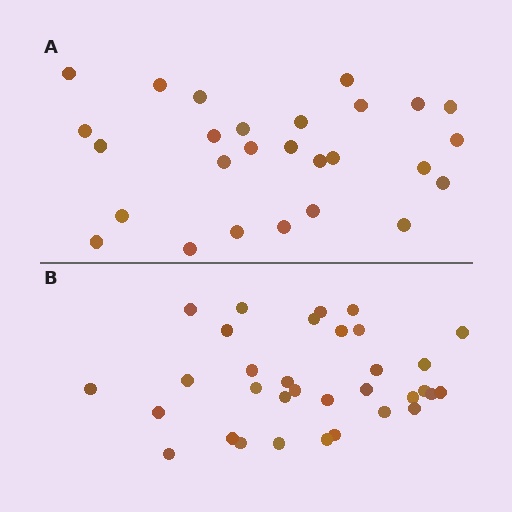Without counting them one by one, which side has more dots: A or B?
Region B (the bottom region) has more dots.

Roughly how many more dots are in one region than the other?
Region B has about 6 more dots than region A.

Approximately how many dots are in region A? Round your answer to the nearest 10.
About 30 dots. (The exact count is 27, which rounds to 30.)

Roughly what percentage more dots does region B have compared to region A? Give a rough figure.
About 20% more.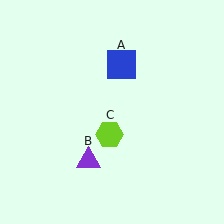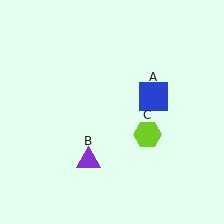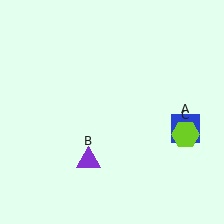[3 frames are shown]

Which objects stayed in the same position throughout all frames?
Purple triangle (object B) remained stationary.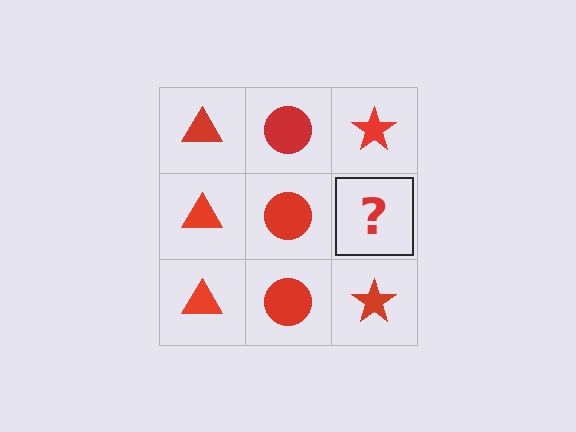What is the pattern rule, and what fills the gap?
The rule is that each column has a consistent shape. The gap should be filled with a red star.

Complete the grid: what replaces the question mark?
The question mark should be replaced with a red star.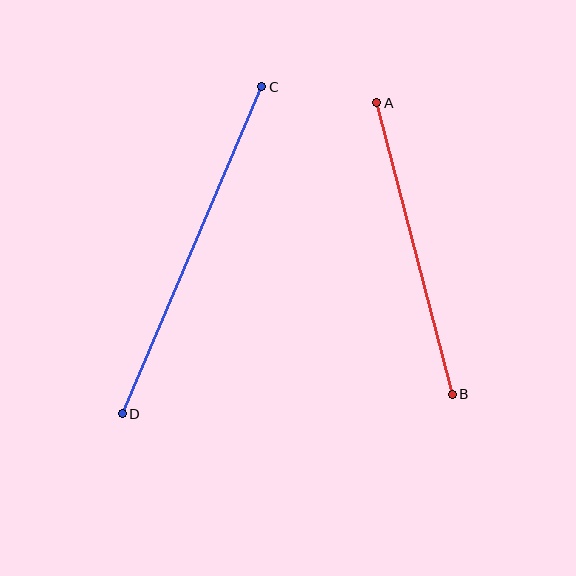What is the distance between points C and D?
The distance is approximately 356 pixels.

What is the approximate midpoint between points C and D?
The midpoint is at approximately (192, 250) pixels.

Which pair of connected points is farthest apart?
Points C and D are farthest apart.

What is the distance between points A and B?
The distance is approximately 301 pixels.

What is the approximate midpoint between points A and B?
The midpoint is at approximately (414, 249) pixels.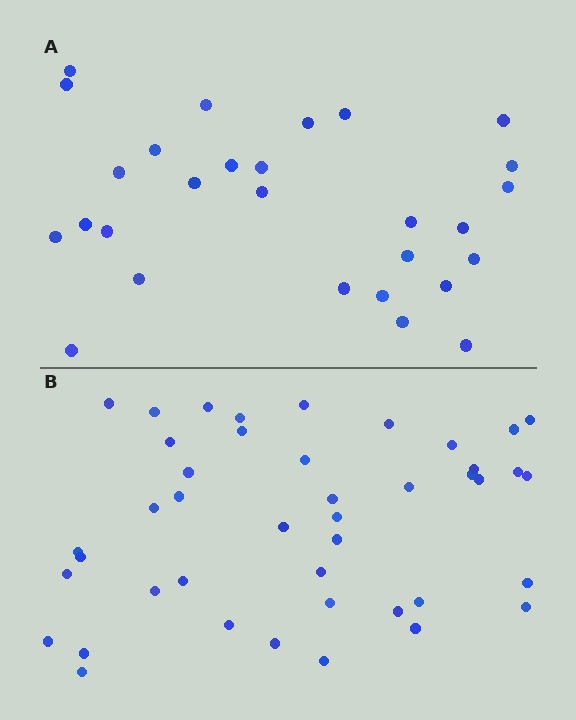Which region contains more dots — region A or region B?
Region B (the bottom region) has more dots.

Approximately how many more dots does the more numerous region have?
Region B has approximately 15 more dots than region A.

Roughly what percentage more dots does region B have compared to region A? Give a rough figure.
About 55% more.